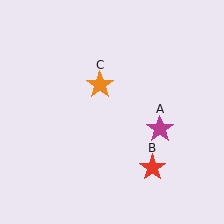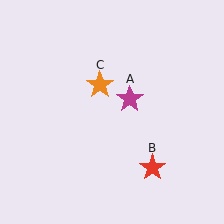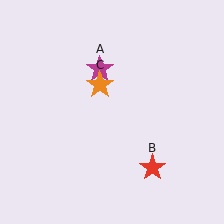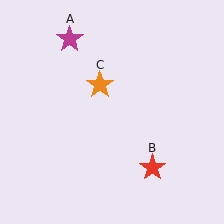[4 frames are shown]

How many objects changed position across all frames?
1 object changed position: magenta star (object A).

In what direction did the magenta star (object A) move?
The magenta star (object A) moved up and to the left.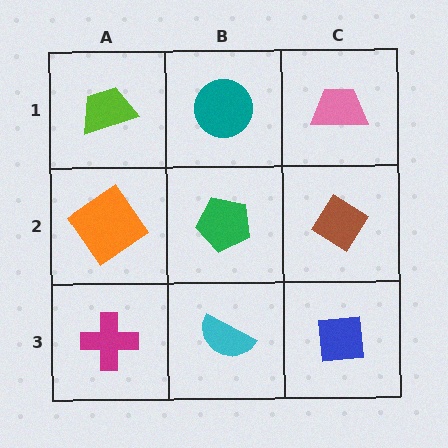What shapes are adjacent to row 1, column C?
A brown diamond (row 2, column C), a teal circle (row 1, column B).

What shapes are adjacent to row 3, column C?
A brown diamond (row 2, column C), a cyan semicircle (row 3, column B).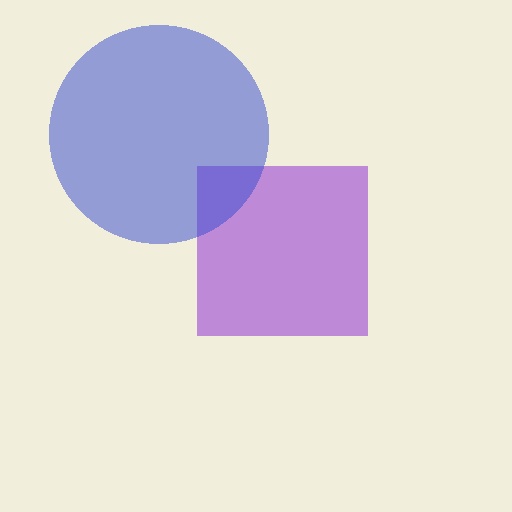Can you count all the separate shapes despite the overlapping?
Yes, there are 2 separate shapes.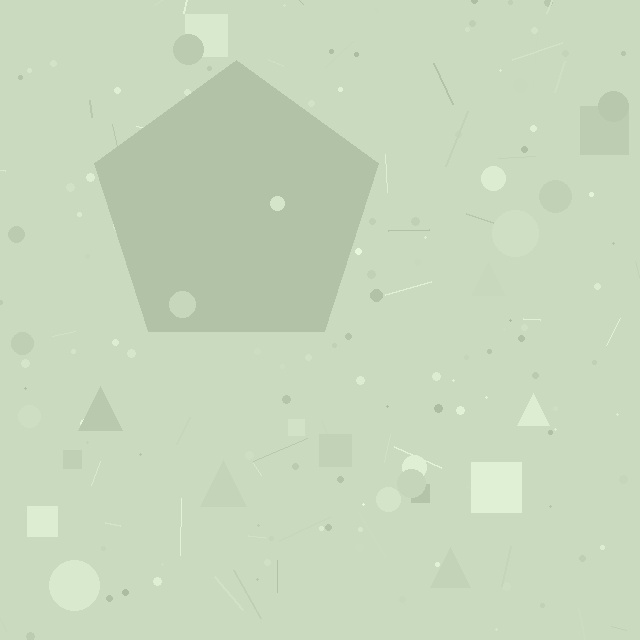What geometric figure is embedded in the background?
A pentagon is embedded in the background.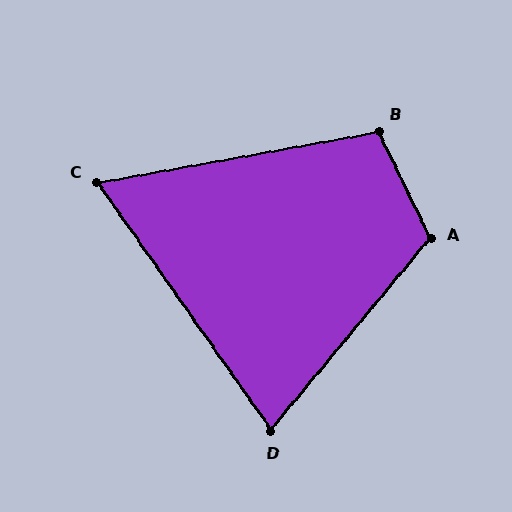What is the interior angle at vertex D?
Approximately 75 degrees (acute).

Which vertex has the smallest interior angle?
C, at approximately 65 degrees.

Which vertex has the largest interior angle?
A, at approximately 115 degrees.